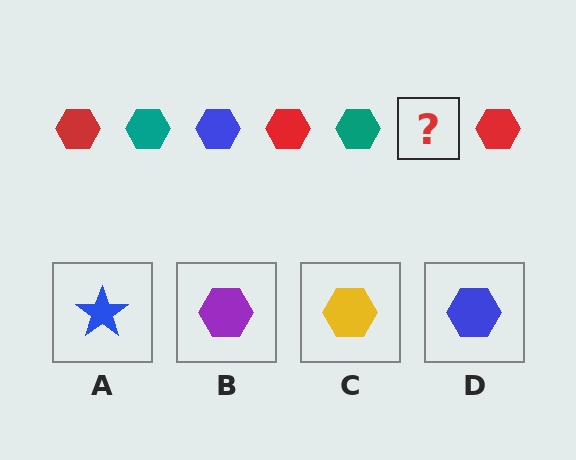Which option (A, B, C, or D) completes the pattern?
D.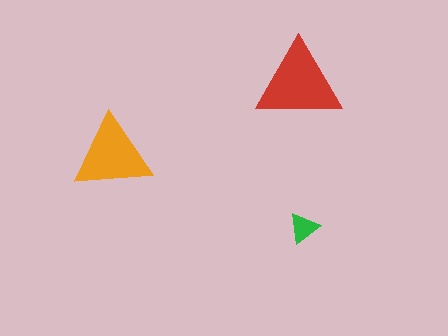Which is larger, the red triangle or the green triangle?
The red one.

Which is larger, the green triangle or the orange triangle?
The orange one.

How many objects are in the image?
There are 3 objects in the image.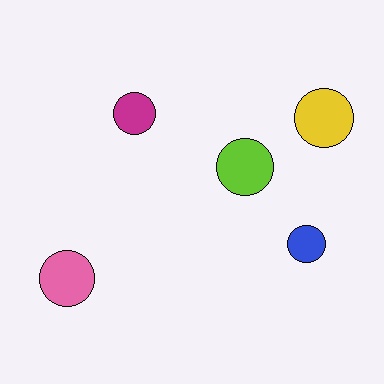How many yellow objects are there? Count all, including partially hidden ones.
There is 1 yellow object.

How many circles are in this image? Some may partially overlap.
There are 5 circles.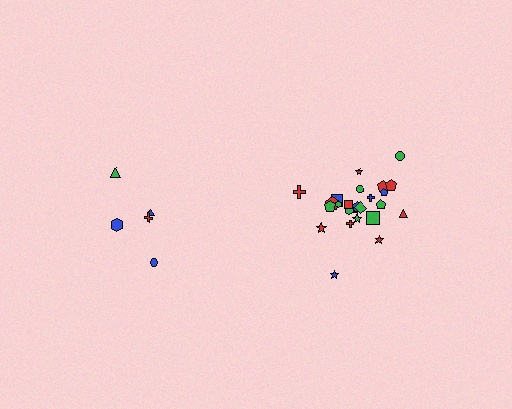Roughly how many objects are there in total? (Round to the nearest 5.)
Roughly 30 objects in total.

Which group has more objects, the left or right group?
The right group.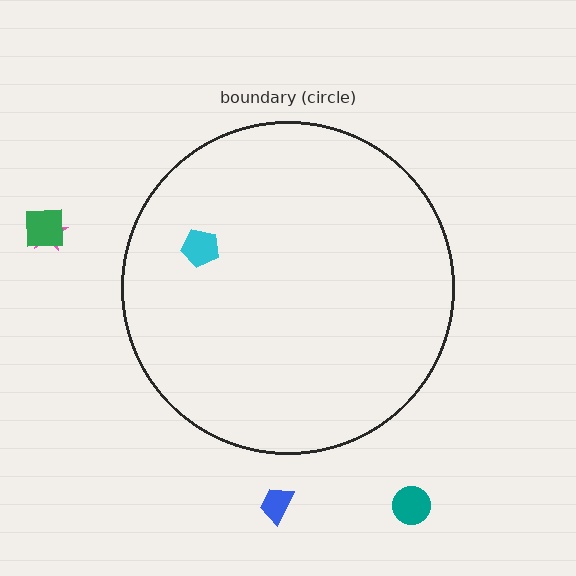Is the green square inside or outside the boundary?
Outside.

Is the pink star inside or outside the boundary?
Outside.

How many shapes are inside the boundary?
1 inside, 4 outside.